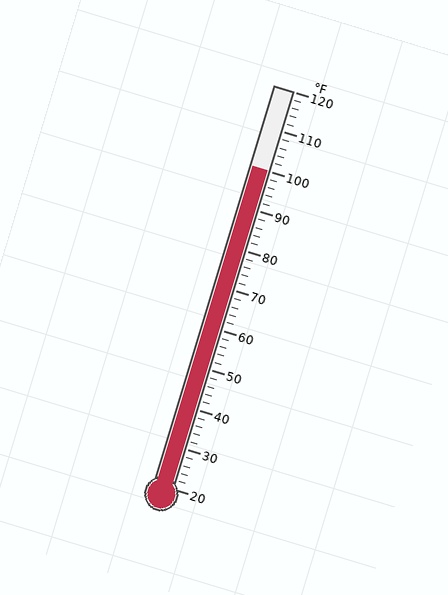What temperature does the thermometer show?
The thermometer shows approximately 100°F.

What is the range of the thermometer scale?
The thermometer scale ranges from 20°F to 120°F.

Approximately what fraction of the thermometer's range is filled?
The thermometer is filled to approximately 80% of its range.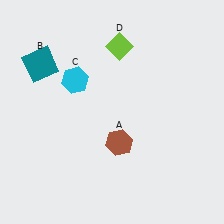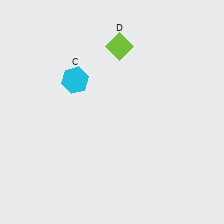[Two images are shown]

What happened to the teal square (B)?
The teal square (B) was removed in Image 2. It was in the top-left area of Image 1.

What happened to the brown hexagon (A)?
The brown hexagon (A) was removed in Image 2. It was in the bottom-right area of Image 1.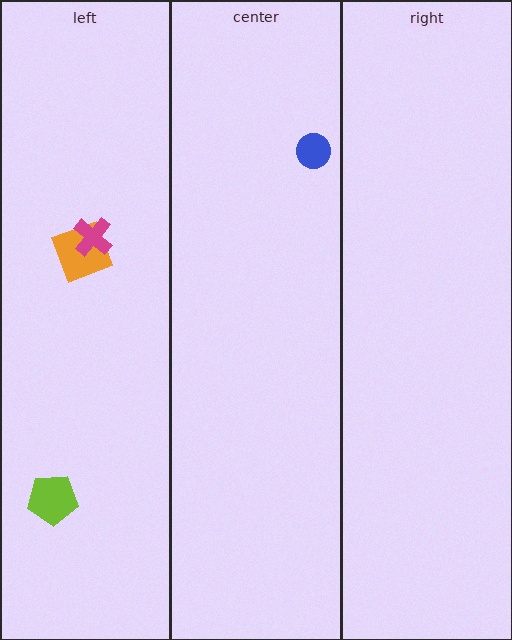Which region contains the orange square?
The left region.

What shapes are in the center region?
The blue circle.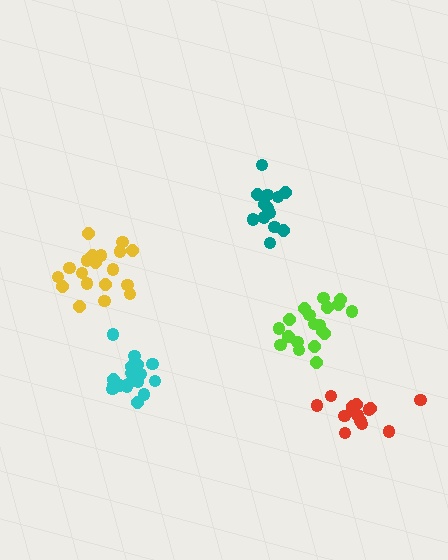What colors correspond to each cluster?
The clusters are colored: cyan, yellow, teal, lime, red.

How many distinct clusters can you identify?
There are 5 distinct clusters.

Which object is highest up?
The teal cluster is topmost.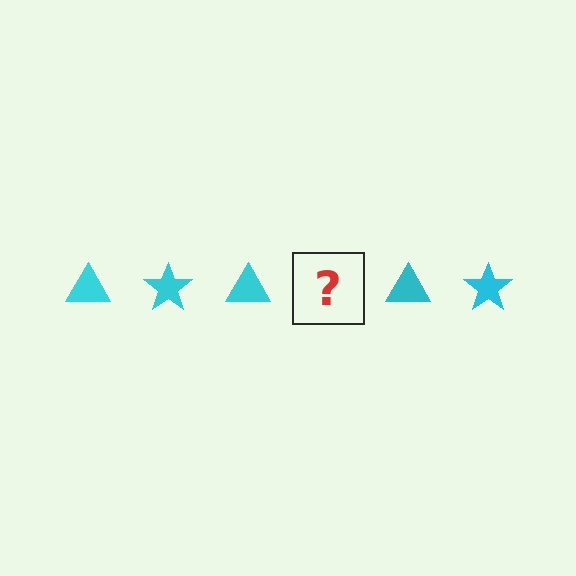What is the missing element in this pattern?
The missing element is a cyan star.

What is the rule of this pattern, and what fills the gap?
The rule is that the pattern cycles through triangle, star shapes in cyan. The gap should be filled with a cyan star.